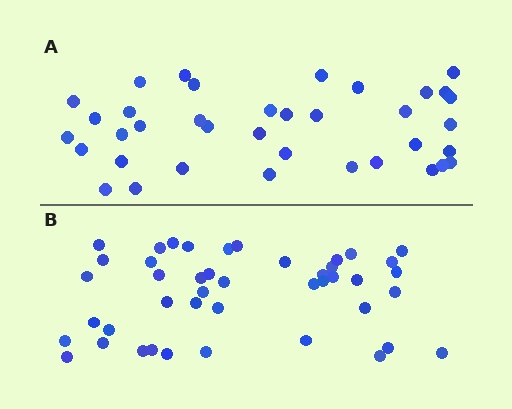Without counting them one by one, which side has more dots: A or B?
Region B (the bottom region) has more dots.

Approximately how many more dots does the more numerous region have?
Region B has roughly 8 or so more dots than region A.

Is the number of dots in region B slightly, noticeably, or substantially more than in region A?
Region B has only slightly more — the two regions are fairly close. The ratio is roughly 1.2 to 1.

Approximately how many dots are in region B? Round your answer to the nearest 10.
About 40 dots. (The exact count is 44, which rounds to 40.)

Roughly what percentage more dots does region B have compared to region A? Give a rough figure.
About 20% more.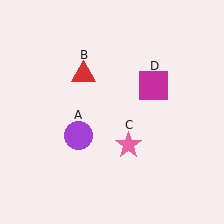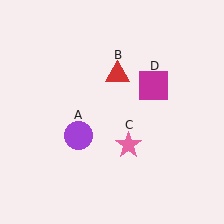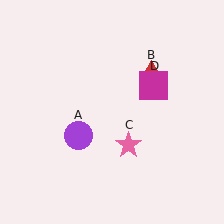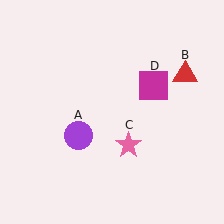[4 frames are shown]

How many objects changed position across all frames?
1 object changed position: red triangle (object B).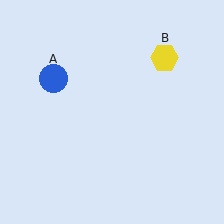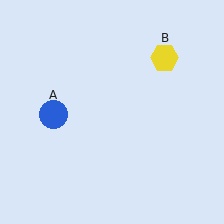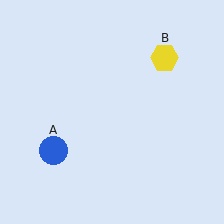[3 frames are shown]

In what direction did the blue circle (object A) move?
The blue circle (object A) moved down.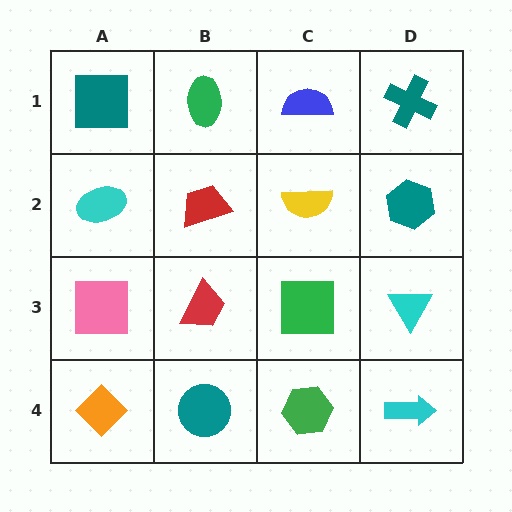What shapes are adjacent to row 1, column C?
A yellow semicircle (row 2, column C), a green ellipse (row 1, column B), a teal cross (row 1, column D).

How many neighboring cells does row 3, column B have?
4.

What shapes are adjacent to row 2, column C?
A blue semicircle (row 1, column C), a green square (row 3, column C), a red trapezoid (row 2, column B), a teal hexagon (row 2, column D).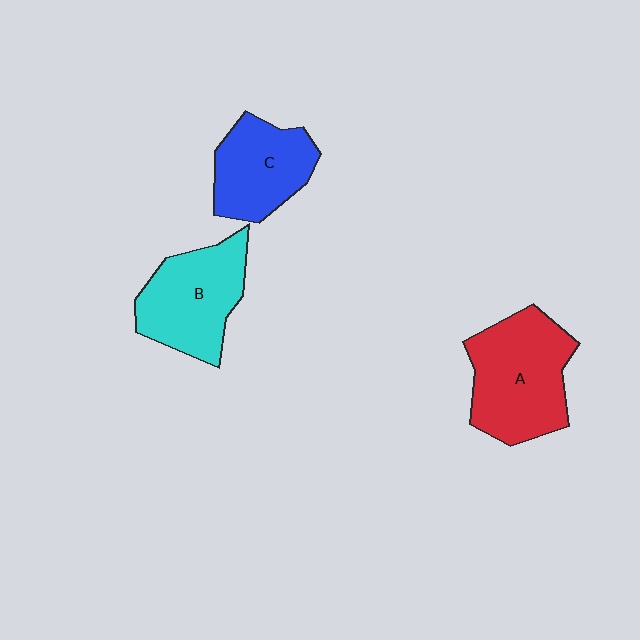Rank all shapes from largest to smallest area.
From largest to smallest: A (red), B (cyan), C (blue).